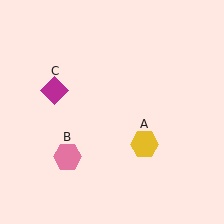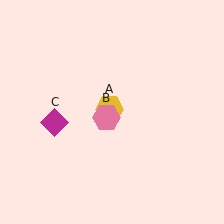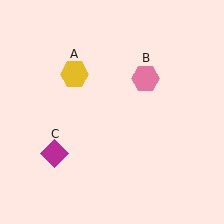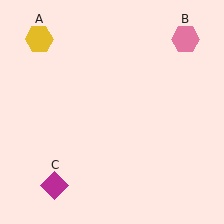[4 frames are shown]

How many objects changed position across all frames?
3 objects changed position: yellow hexagon (object A), pink hexagon (object B), magenta diamond (object C).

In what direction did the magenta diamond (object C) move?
The magenta diamond (object C) moved down.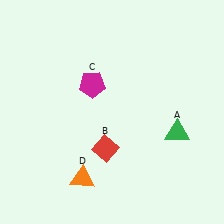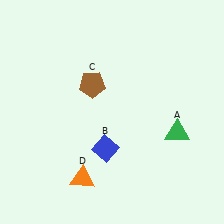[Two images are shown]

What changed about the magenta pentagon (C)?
In Image 1, C is magenta. In Image 2, it changed to brown.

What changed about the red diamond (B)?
In Image 1, B is red. In Image 2, it changed to blue.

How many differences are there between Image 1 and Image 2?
There are 2 differences between the two images.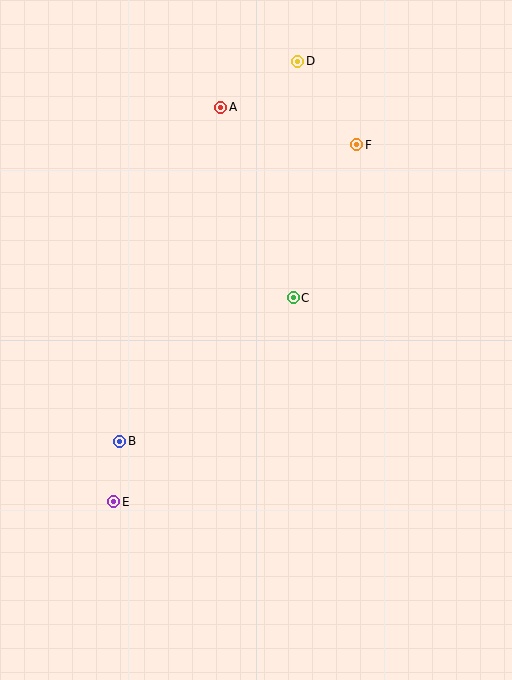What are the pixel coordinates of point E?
Point E is at (114, 502).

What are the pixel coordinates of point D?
Point D is at (298, 61).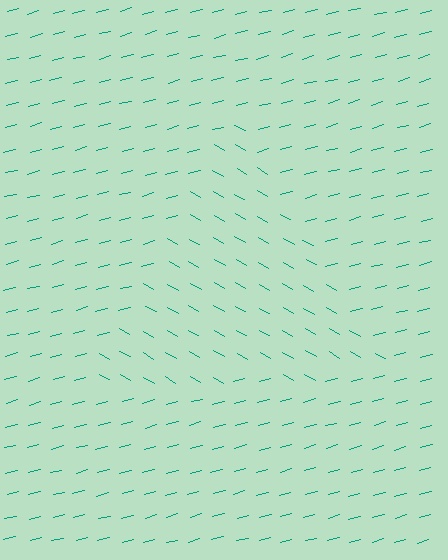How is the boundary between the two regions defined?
The boundary is defined purely by a change in line orientation (approximately 45 degrees difference). All lines are the same color and thickness.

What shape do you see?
I see a triangle.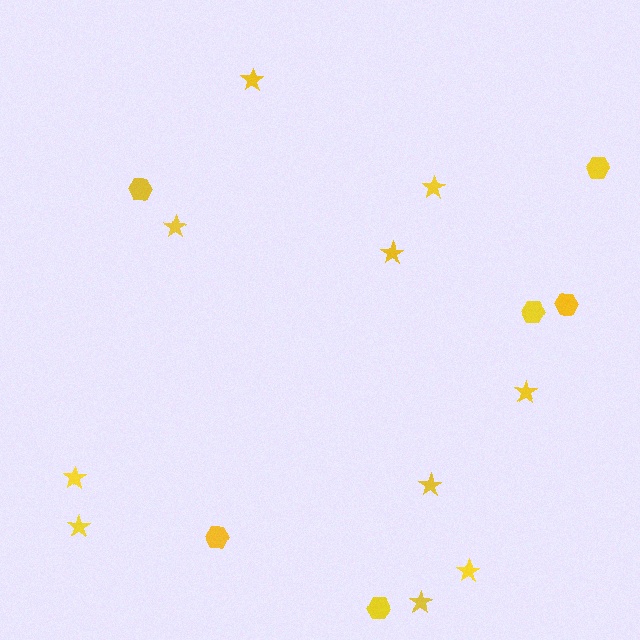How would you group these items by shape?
There are 2 groups: one group of stars (10) and one group of hexagons (6).